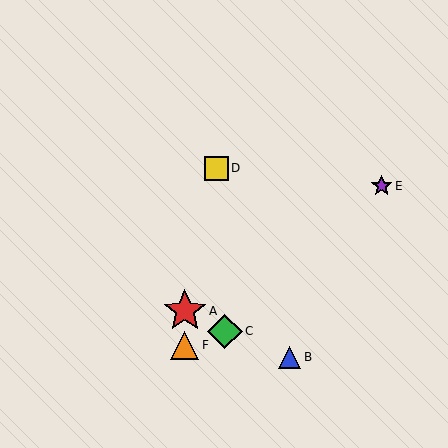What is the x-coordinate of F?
Object F is at x≈185.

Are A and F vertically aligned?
Yes, both are at x≈185.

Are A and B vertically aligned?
No, A is at x≈185 and B is at x≈290.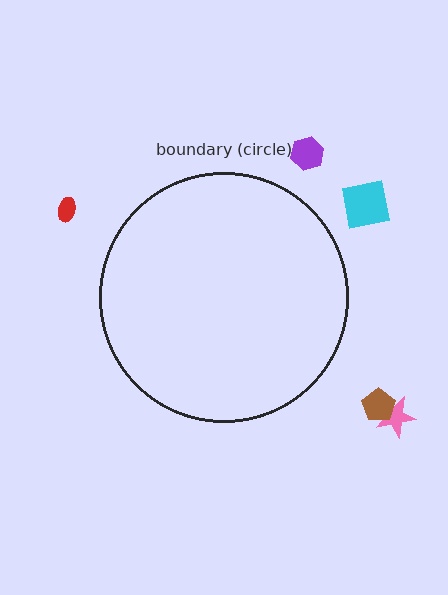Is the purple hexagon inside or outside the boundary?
Outside.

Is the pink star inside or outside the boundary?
Outside.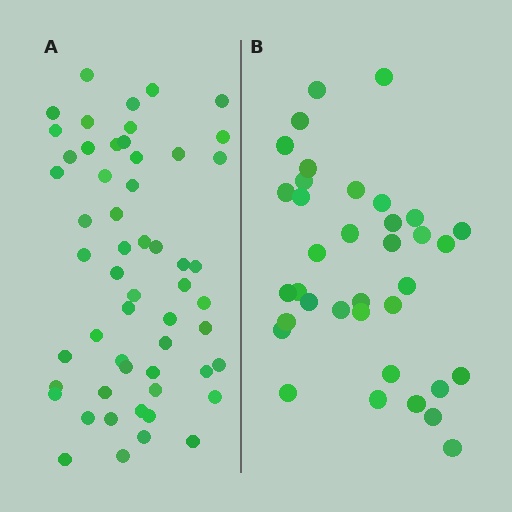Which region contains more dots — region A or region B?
Region A (the left region) has more dots.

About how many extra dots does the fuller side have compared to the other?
Region A has approximately 20 more dots than region B.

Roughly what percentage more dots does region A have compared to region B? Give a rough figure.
About 55% more.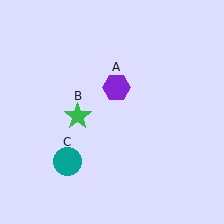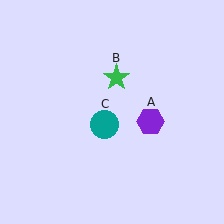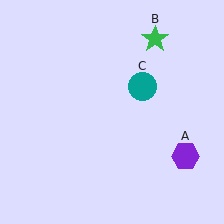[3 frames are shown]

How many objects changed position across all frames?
3 objects changed position: purple hexagon (object A), green star (object B), teal circle (object C).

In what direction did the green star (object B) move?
The green star (object B) moved up and to the right.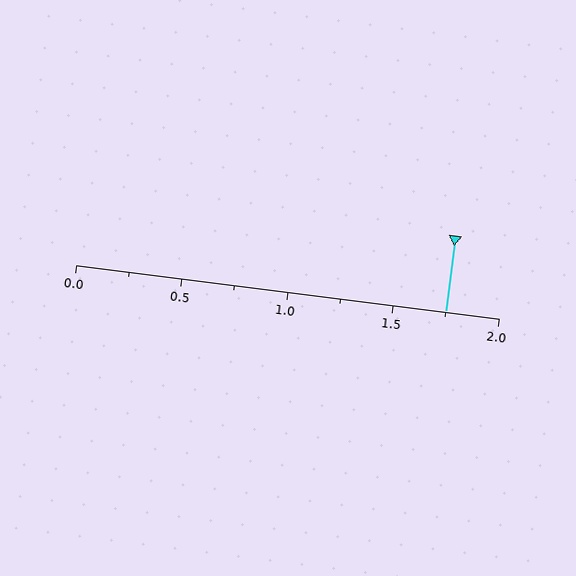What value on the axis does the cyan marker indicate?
The marker indicates approximately 1.75.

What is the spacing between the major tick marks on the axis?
The major ticks are spaced 0.5 apart.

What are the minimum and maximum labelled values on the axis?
The axis runs from 0.0 to 2.0.